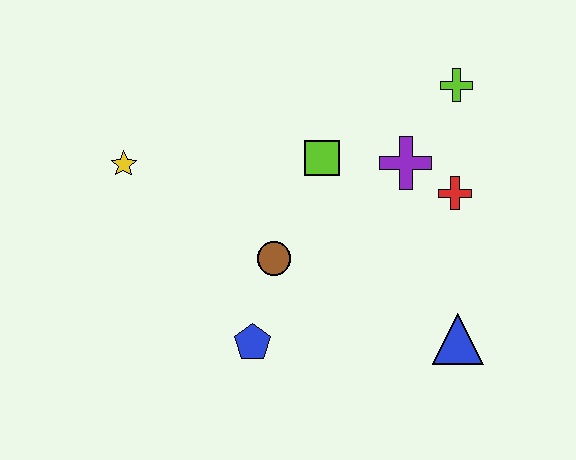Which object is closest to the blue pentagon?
The brown circle is closest to the blue pentagon.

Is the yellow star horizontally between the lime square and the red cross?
No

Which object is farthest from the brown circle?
The lime cross is farthest from the brown circle.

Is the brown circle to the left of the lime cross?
Yes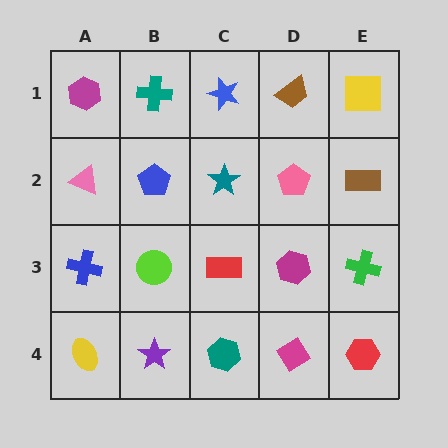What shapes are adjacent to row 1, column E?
A brown rectangle (row 2, column E), a brown trapezoid (row 1, column D).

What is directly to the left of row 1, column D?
A blue star.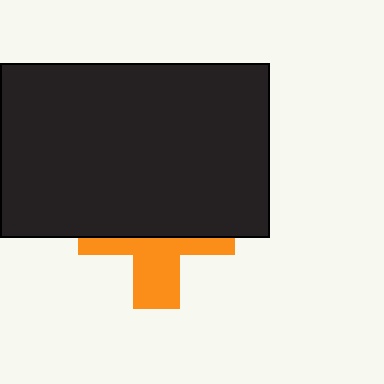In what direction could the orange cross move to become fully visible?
The orange cross could move down. That would shift it out from behind the black rectangle entirely.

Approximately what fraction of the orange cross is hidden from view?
Roughly 58% of the orange cross is hidden behind the black rectangle.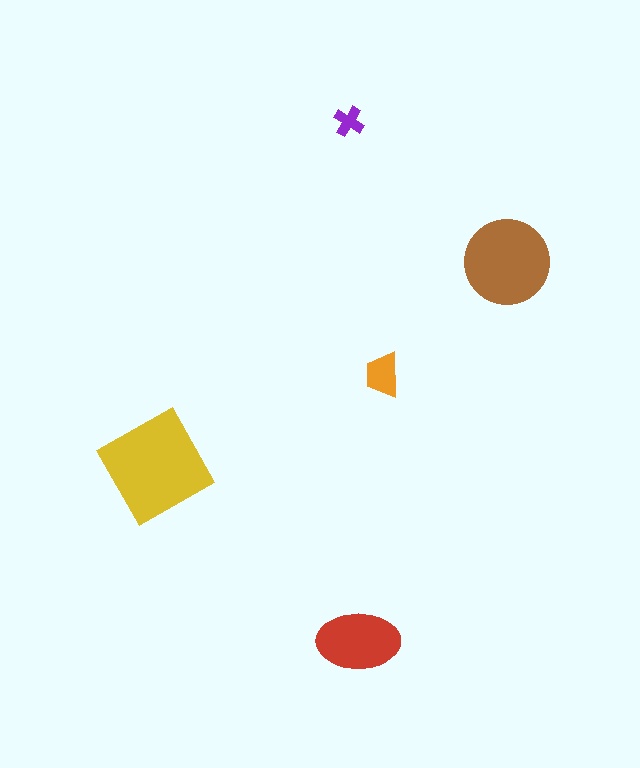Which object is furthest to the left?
The yellow square is leftmost.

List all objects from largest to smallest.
The yellow square, the brown circle, the red ellipse, the orange trapezoid, the purple cross.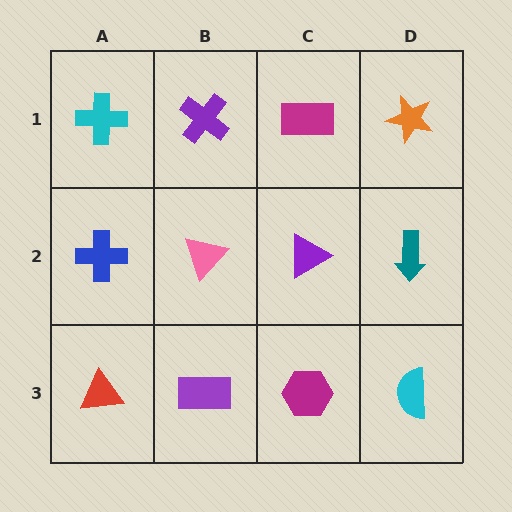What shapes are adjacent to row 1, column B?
A pink triangle (row 2, column B), a cyan cross (row 1, column A), a magenta rectangle (row 1, column C).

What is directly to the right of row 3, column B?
A magenta hexagon.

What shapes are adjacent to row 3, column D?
A teal arrow (row 2, column D), a magenta hexagon (row 3, column C).